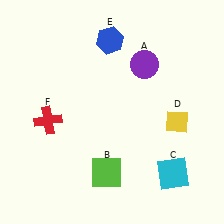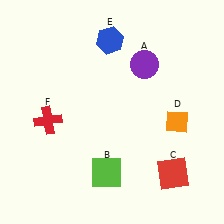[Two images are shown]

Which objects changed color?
C changed from cyan to red. D changed from yellow to orange.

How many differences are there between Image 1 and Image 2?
There are 2 differences between the two images.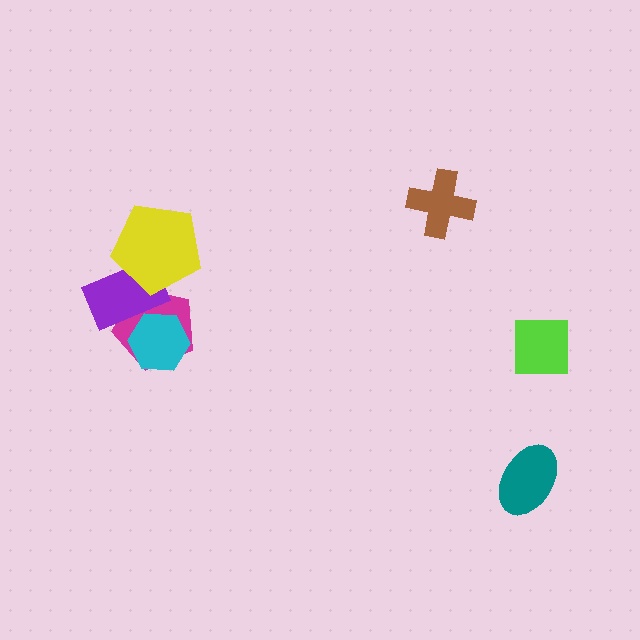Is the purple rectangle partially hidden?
Yes, it is partially covered by another shape.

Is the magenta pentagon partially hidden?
Yes, it is partially covered by another shape.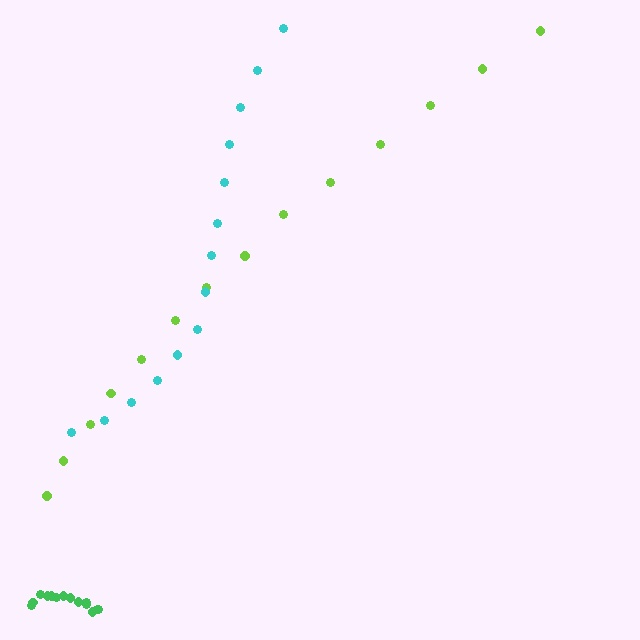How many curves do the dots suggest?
There are 3 distinct paths.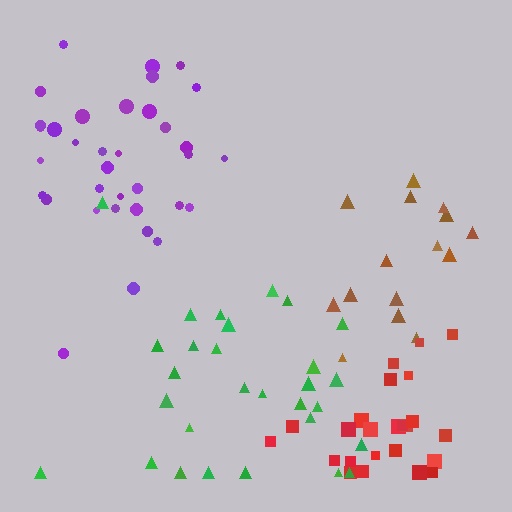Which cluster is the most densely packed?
Red.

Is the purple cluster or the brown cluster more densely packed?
Purple.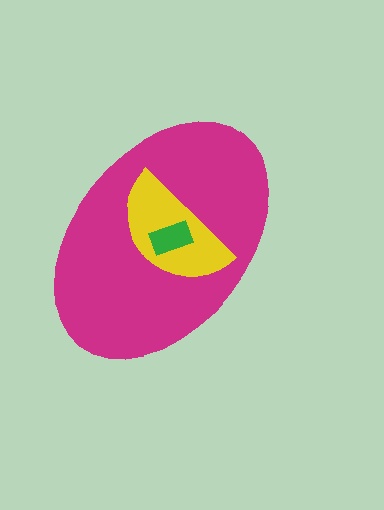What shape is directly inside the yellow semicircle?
The green rectangle.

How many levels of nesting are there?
3.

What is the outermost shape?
The magenta ellipse.